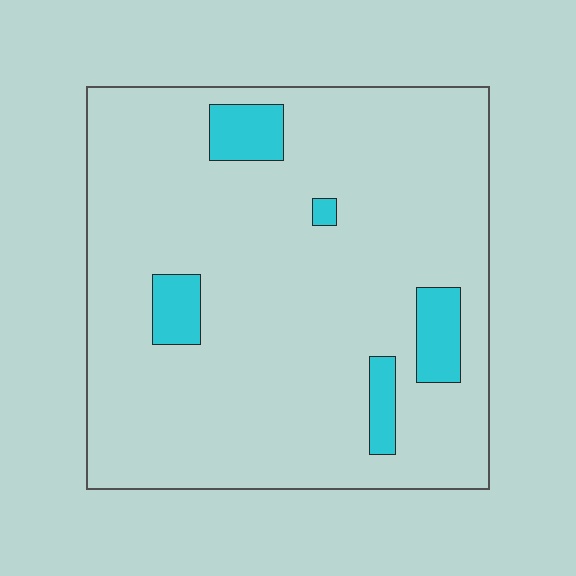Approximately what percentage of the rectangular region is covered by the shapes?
Approximately 10%.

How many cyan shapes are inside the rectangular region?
5.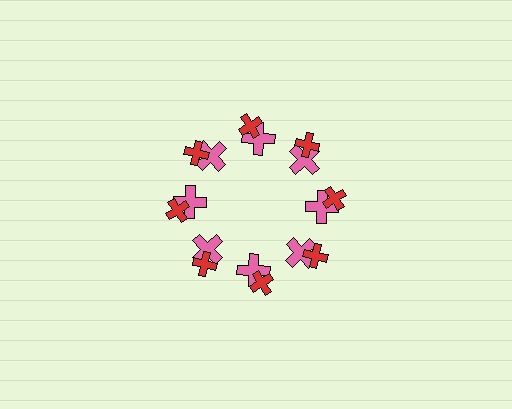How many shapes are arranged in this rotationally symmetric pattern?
There are 16 shapes, arranged in 8 groups of 2.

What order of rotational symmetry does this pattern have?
This pattern has 8-fold rotational symmetry.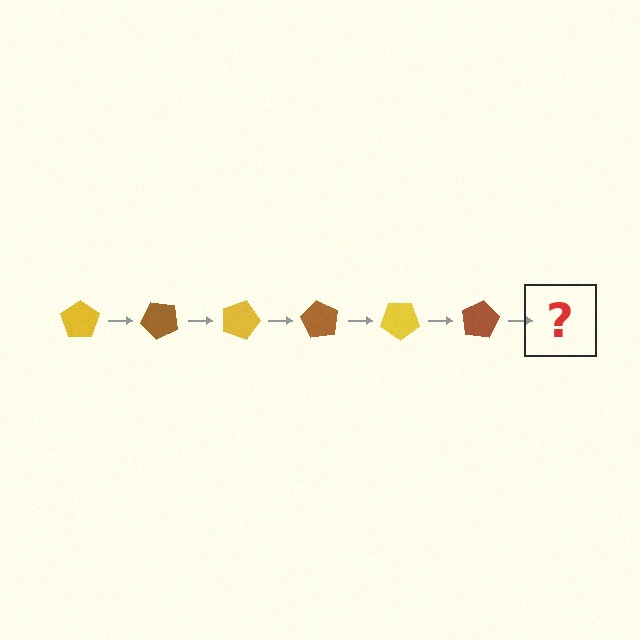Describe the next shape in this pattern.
It should be a yellow pentagon, rotated 270 degrees from the start.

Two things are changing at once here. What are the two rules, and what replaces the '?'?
The two rules are that it rotates 45 degrees each step and the color cycles through yellow and brown. The '?' should be a yellow pentagon, rotated 270 degrees from the start.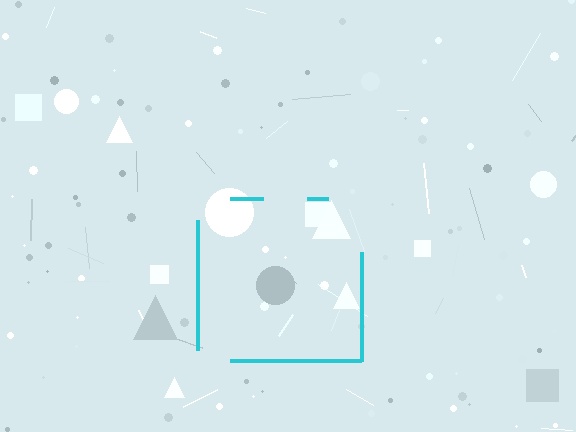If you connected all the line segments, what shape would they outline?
They would outline a square.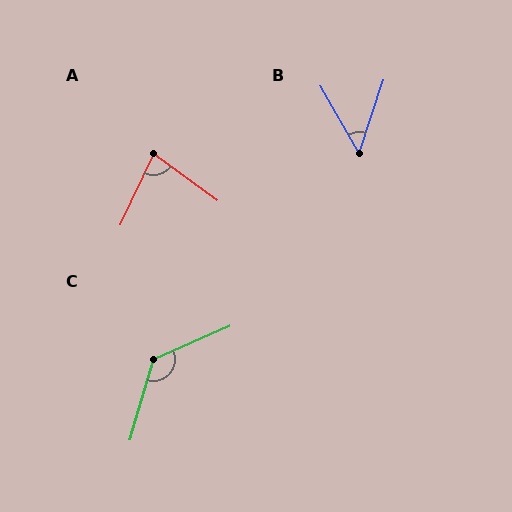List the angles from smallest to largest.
B (48°), A (79°), C (130°).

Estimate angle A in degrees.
Approximately 79 degrees.